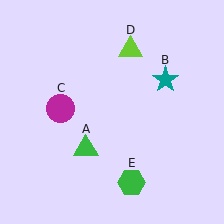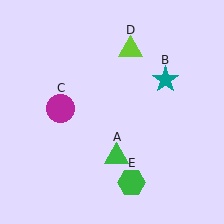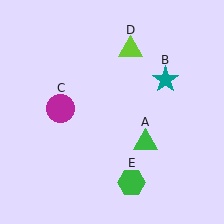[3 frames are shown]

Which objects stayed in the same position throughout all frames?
Teal star (object B) and magenta circle (object C) and lime triangle (object D) and green hexagon (object E) remained stationary.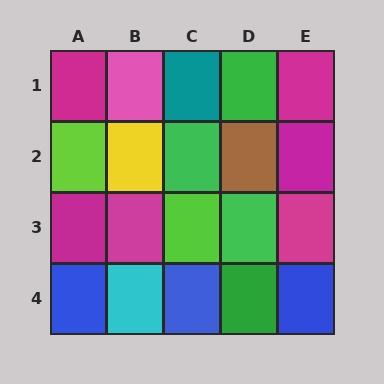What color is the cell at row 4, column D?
Green.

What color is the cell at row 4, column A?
Blue.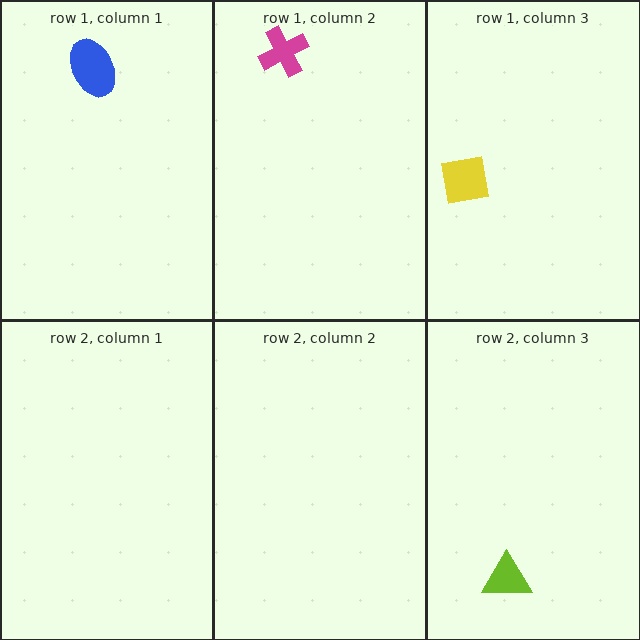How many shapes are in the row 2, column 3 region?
1.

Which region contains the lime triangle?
The row 2, column 3 region.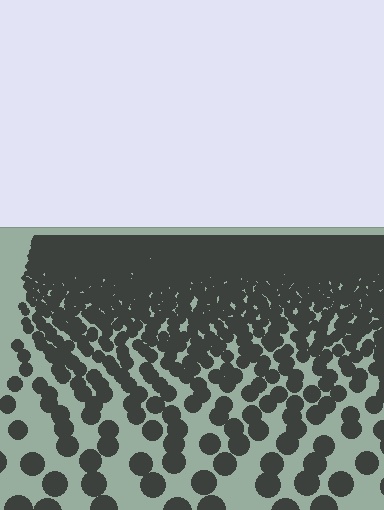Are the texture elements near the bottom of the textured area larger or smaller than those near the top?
Larger. Near the bottom, elements are closer to the viewer and appear at a bigger on-screen size.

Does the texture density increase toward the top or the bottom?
Density increases toward the top.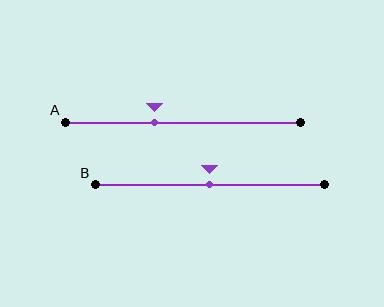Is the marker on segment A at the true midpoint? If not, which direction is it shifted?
No, the marker on segment A is shifted to the left by about 12% of the segment length.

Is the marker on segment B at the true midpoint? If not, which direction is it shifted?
Yes, the marker on segment B is at the true midpoint.